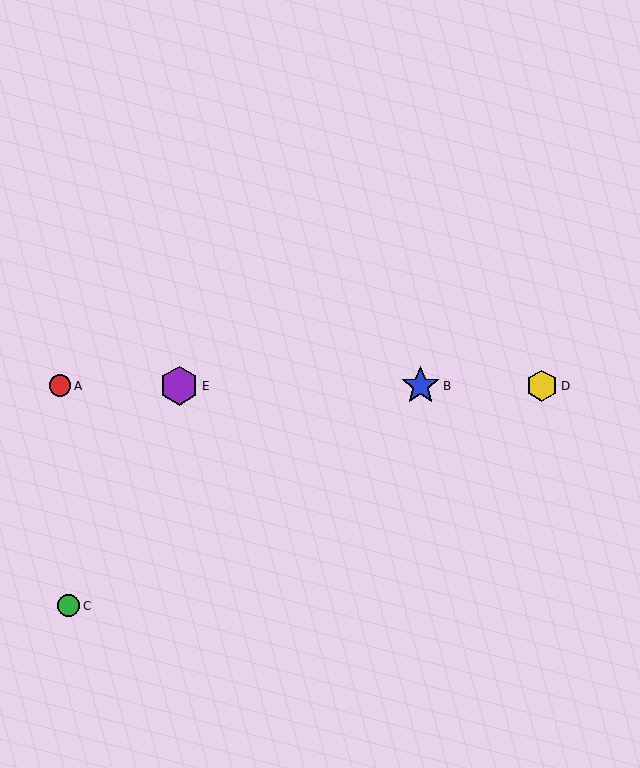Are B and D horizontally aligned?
Yes, both are at y≈386.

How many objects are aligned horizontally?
4 objects (A, B, D, E) are aligned horizontally.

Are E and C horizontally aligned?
No, E is at y≈386 and C is at y≈606.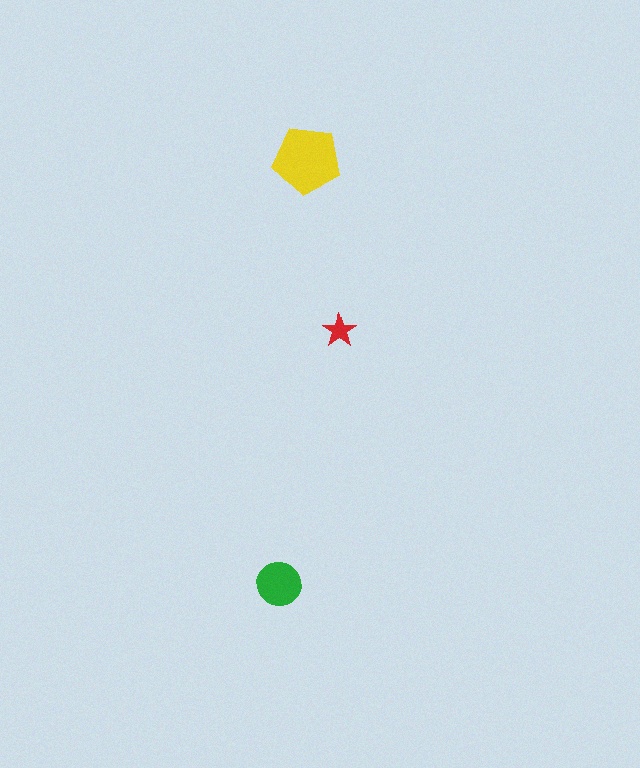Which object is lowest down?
The green circle is bottommost.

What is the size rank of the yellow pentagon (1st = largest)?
1st.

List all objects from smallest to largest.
The red star, the green circle, the yellow pentagon.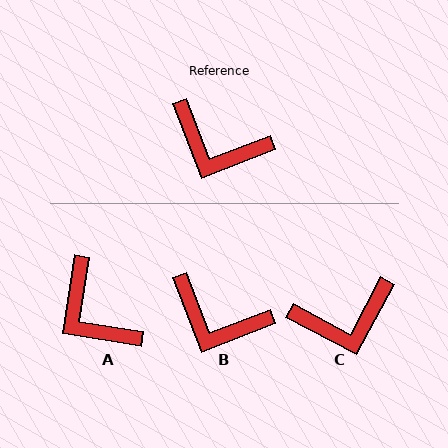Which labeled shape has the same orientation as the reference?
B.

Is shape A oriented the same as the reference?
No, it is off by about 30 degrees.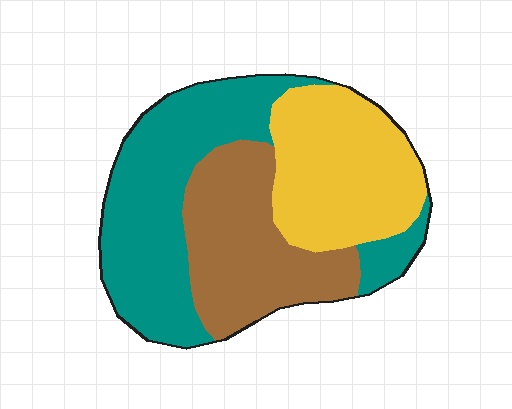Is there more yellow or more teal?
Teal.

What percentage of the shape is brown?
Brown covers about 30% of the shape.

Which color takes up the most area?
Teal, at roughly 40%.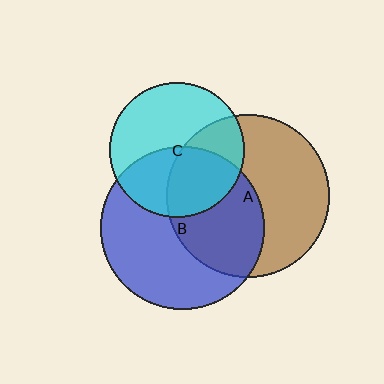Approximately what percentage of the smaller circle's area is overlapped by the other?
Approximately 40%.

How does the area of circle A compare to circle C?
Approximately 1.5 times.